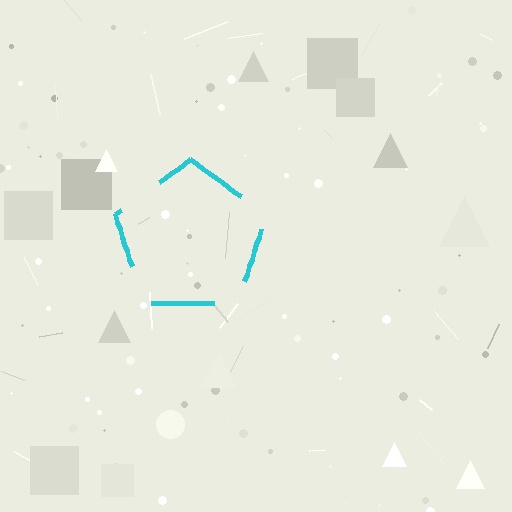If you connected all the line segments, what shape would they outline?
They would outline a pentagon.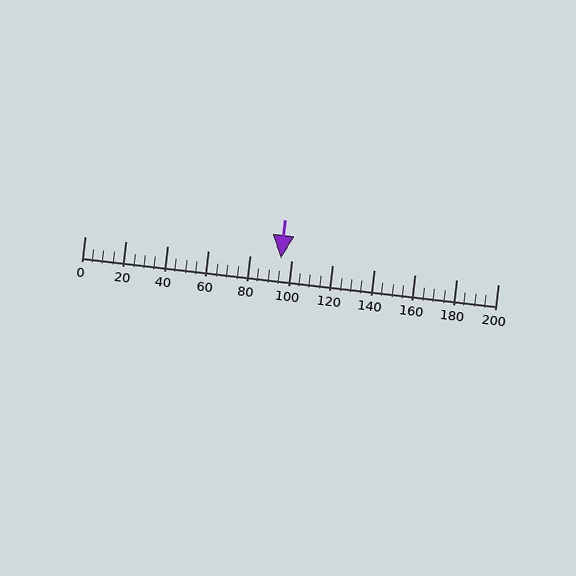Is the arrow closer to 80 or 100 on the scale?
The arrow is closer to 100.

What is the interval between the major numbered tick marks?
The major tick marks are spaced 20 units apart.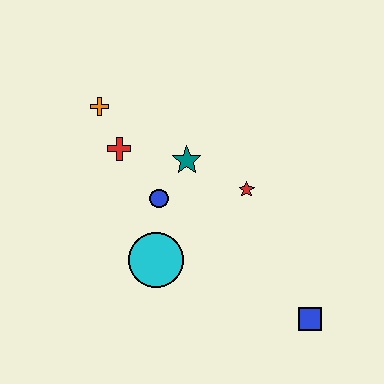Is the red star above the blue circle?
Yes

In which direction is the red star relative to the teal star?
The red star is to the right of the teal star.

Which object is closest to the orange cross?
The red cross is closest to the orange cross.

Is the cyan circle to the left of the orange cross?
No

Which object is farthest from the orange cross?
The blue square is farthest from the orange cross.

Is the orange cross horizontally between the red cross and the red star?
No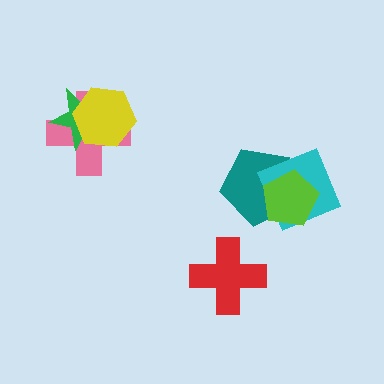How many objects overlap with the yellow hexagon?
2 objects overlap with the yellow hexagon.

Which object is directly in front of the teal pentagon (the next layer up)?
The cyan diamond is directly in front of the teal pentagon.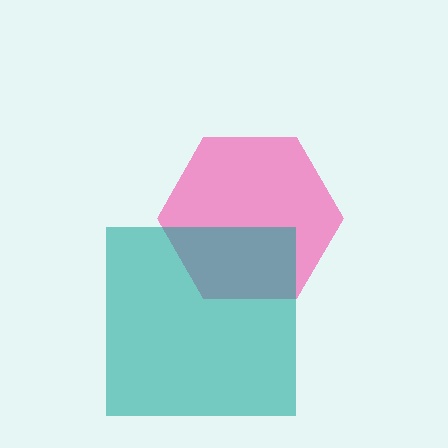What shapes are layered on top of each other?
The layered shapes are: a pink hexagon, a teal square.